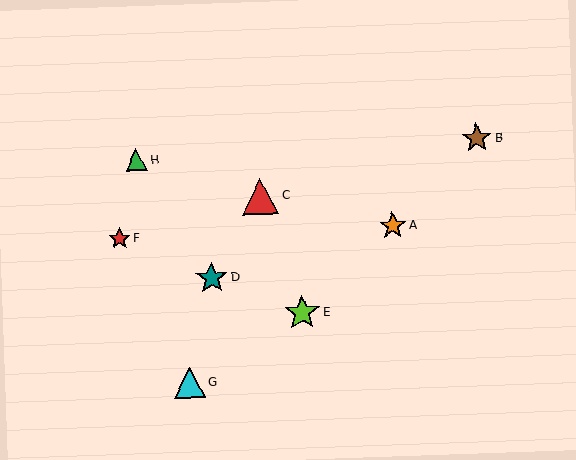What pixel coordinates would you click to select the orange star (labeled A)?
Click at (393, 226) to select the orange star A.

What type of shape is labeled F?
Shape F is a red star.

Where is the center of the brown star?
The center of the brown star is at (477, 138).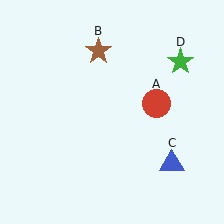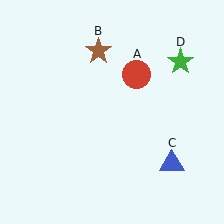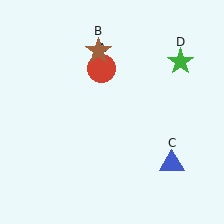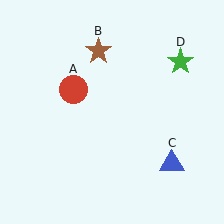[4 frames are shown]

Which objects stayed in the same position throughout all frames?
Brown star (object B) and blue triangle (object C) and green star (object D) remained stationary.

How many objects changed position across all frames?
1 object changed position: red circle (object A).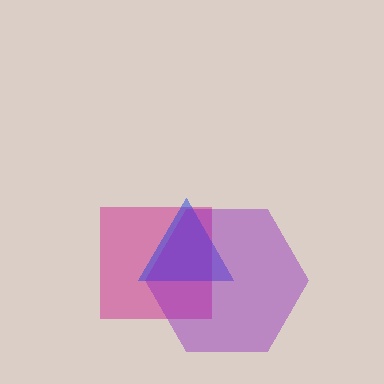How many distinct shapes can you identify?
There are 3 distinct shapes: a magenta square, a blue triangle, a purple hexagon.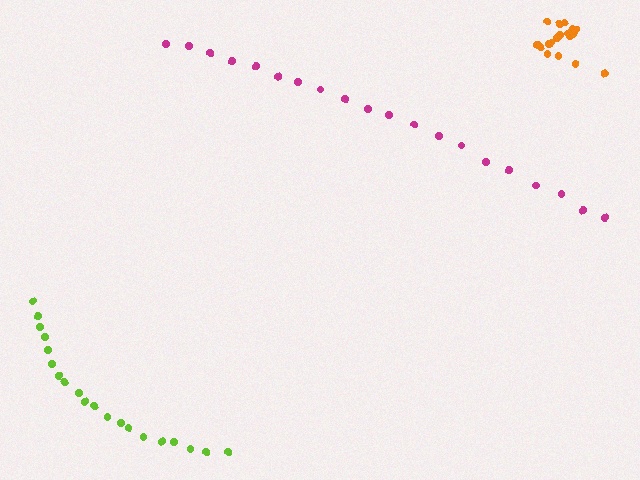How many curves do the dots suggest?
There are 3 distinct paths.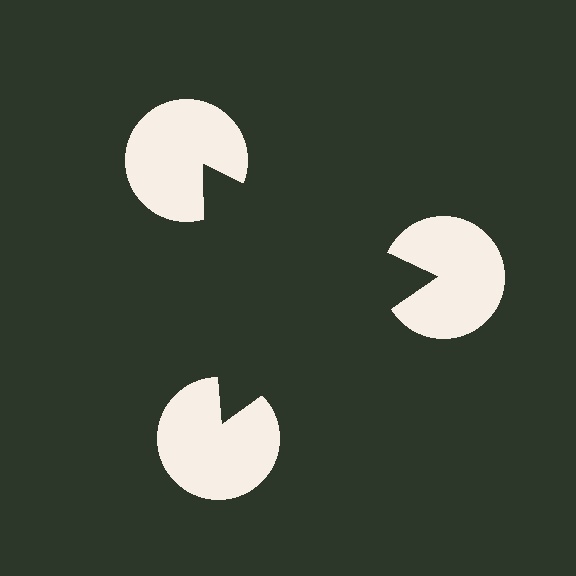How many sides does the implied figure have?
3 sides.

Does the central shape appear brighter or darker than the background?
It typically appears slightly darker than the background, even though no actual brightness change is drawn.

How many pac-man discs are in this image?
There are 3 — one at each vertex of the illusory triangle.